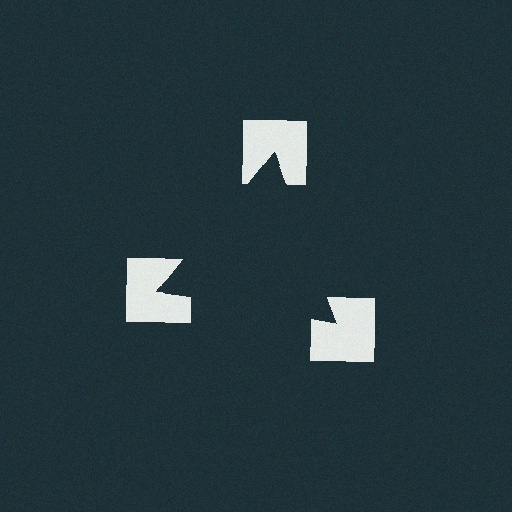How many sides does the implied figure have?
3 sides.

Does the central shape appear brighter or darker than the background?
It typically appears slightly darker than the background, even though no actual brightness change is drawn.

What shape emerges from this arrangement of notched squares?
An illusory triangle — its edges are inferred from the aligned wedge cuts in the notched squares, not physically drawn.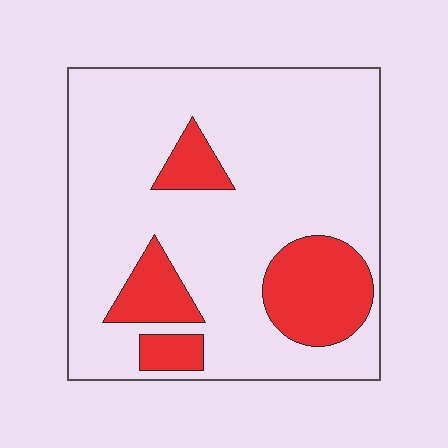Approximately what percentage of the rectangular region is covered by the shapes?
Approximately 20%.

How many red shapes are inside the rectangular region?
4.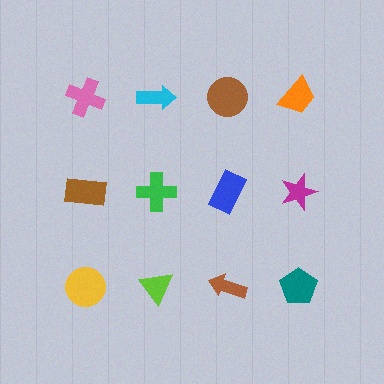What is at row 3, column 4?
A teal pentagon.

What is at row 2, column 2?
A green cross.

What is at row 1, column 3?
A brown circle.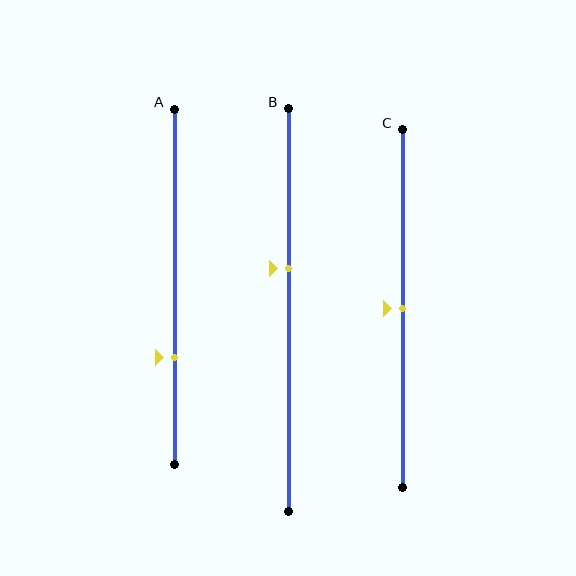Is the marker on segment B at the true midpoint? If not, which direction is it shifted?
No, the marker on segment B is shifted upward by about 10% of the segment length.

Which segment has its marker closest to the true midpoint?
Segment C has its marker closest to the true midpoint.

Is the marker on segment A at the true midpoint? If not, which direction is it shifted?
No, the marker on segment A is shifted downward by about 20% of the segment length.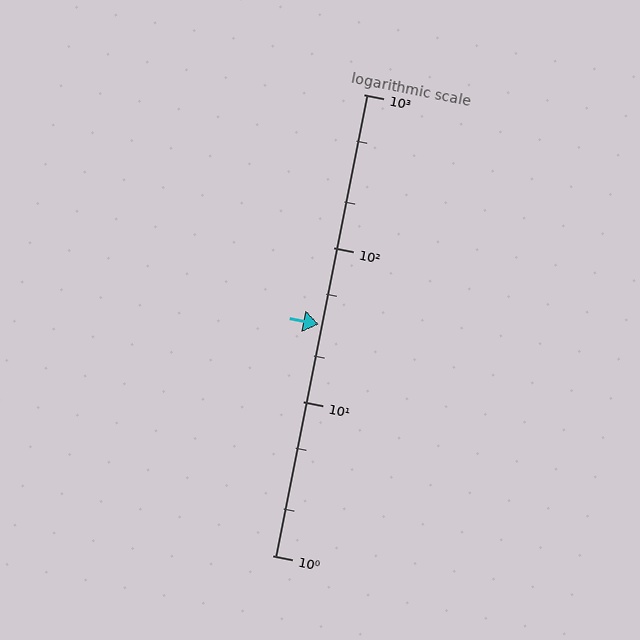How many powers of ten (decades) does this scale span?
The scale spans 3 decades, from 1 to 1000.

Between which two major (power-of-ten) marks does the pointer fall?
The pointer is between 10 and 100.